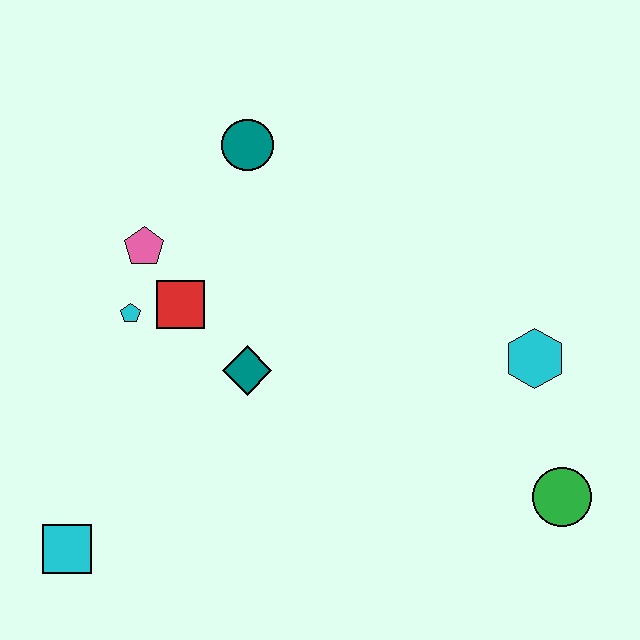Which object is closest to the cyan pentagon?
The red square is closest to the cyan pentagon.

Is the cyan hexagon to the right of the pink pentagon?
Yes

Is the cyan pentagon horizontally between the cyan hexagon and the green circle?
No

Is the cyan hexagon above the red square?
No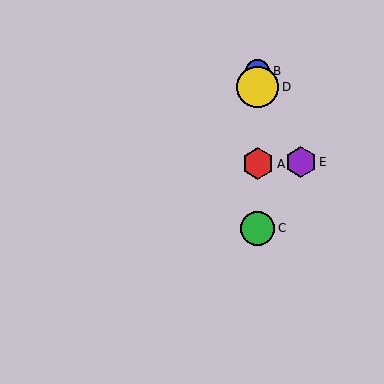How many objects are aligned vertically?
4 objects (A, B, C, D) are aligned vertically.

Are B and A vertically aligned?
Yes, both are at x≈258.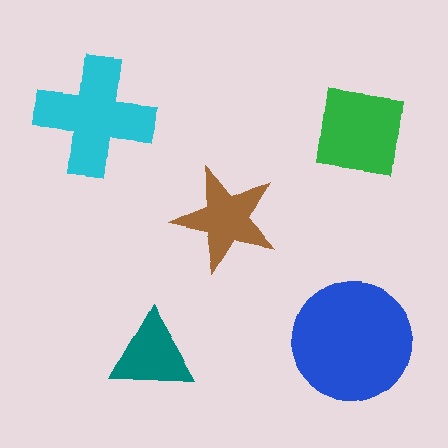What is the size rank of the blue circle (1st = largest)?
1st.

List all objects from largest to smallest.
The blue circle, the cyan cross, the green square, the brown star, the teal triangle.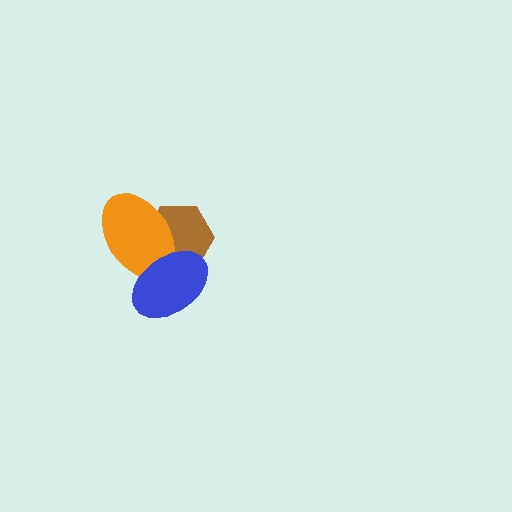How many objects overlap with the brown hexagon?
2 objects overlap with the brown hexagon.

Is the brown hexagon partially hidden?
Yes, it is partially covered by another shape.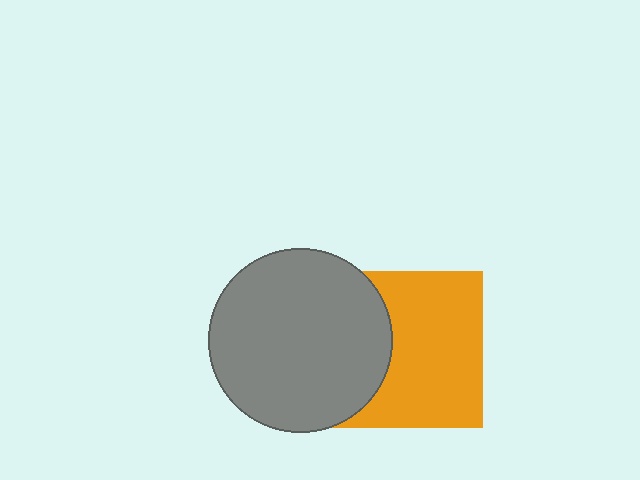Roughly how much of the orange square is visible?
Most of it is visible (roughly 67%).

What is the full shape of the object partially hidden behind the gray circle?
The partially hidden object is an orange square.